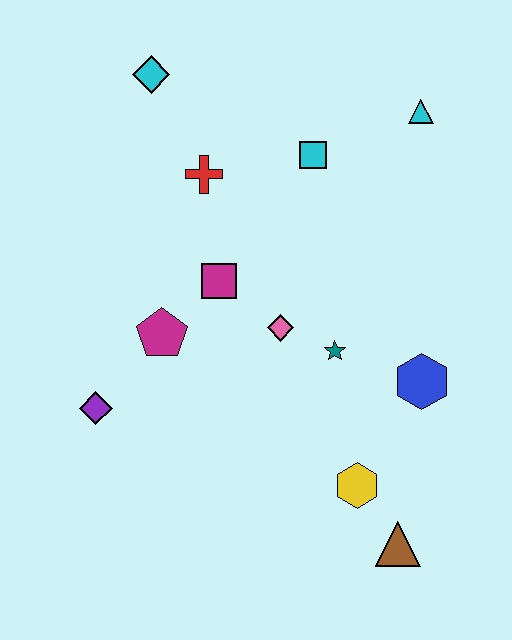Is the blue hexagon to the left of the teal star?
No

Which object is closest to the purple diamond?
The magenta pentagon is closest to the purple diamond.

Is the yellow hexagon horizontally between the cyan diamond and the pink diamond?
No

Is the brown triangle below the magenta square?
Yes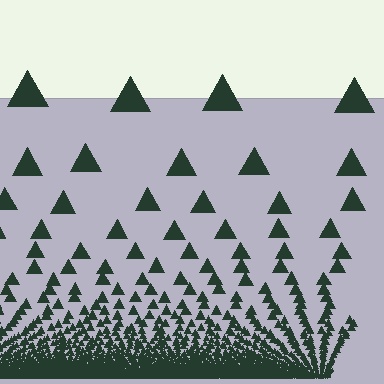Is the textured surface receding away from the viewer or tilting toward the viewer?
The surface appears to tilt toward the viewer. Texture elements get larger and sparser toward the top.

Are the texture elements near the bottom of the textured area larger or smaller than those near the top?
Smaller. The gradient is inverted — elements near the bottom are smaller and denser.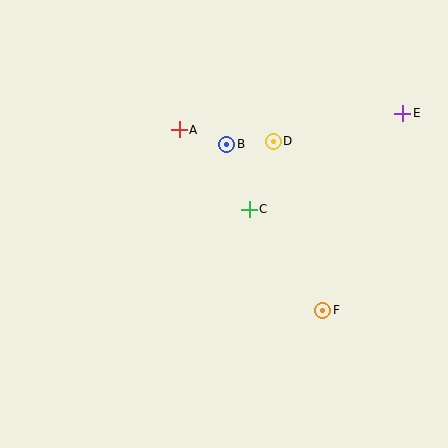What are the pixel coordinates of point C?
Point C is at (249, 209).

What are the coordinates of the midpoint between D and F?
The midpoint between D and F is at (298, 226).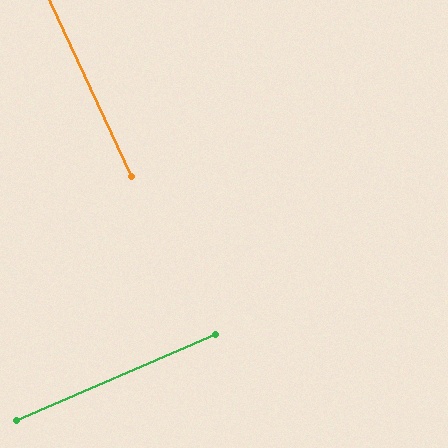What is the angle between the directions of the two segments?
Approximately 88 degrees.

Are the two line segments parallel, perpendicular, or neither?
Perpendicular — they meet at approximately 88°.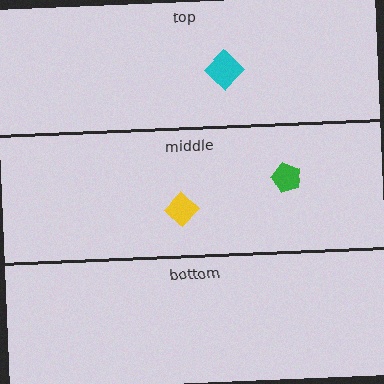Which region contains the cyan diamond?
The top region.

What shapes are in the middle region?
The green pentagon, the yellow diamond.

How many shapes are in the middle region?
2.